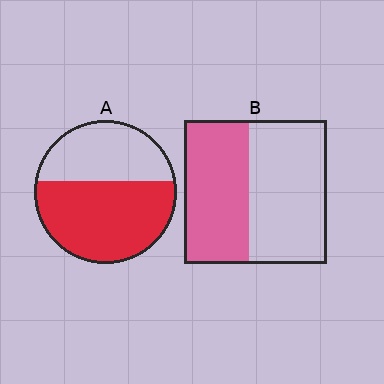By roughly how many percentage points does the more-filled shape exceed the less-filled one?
By roughly 15 percentage points (A over B).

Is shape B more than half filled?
No.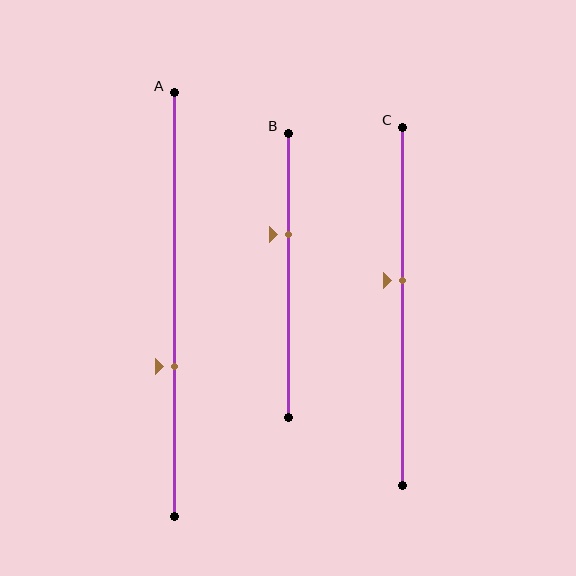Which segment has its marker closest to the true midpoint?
Segment C has its marker closest to the true midpoint.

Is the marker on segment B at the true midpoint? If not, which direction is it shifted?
No, the marker on segment B is shifted upward by about 14% of the segment length.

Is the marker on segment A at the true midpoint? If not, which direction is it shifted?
No, the marker on segment A is shifted downward by about 15% of the segment length.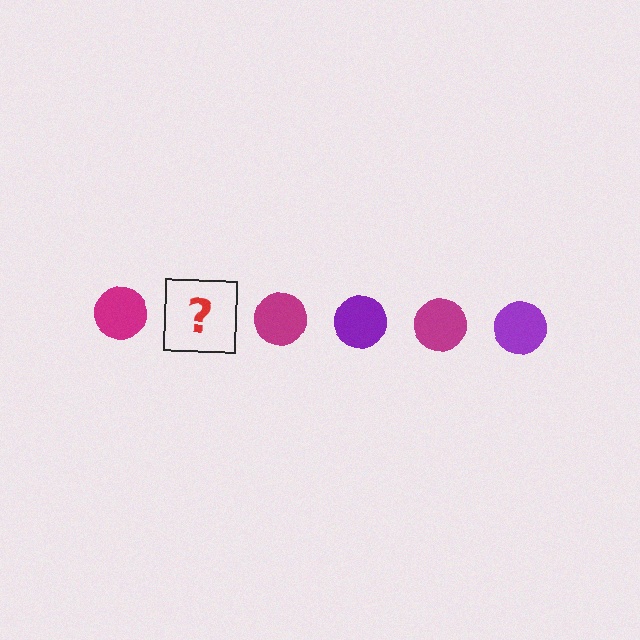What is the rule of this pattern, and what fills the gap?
The rule is that the pattern cycles through magenta, purple circles. The gap should be filled with a purple circle.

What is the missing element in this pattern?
The missing element is a purple circle.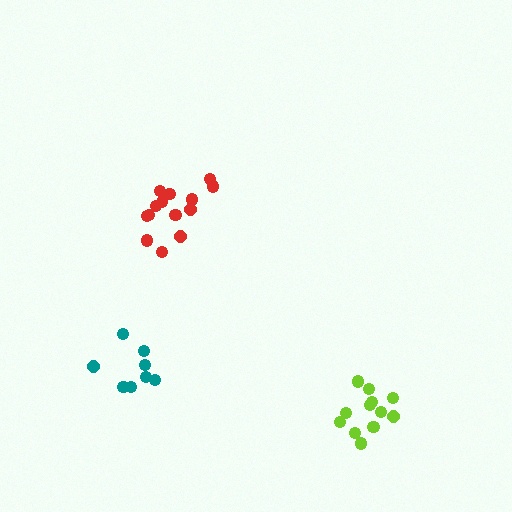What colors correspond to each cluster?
The clusters are colored: teal, lime, red.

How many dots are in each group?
Group 1: 8 dots, Group 2: 12 dots, Group 3: 14 dots (34 total).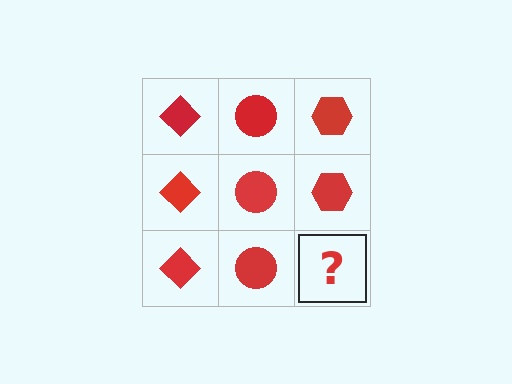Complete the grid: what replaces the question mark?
The question mark should be replaced with a red hexagon.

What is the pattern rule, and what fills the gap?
The rule is that each column has a consistent shape. The gap should be filled with a red hexagon.